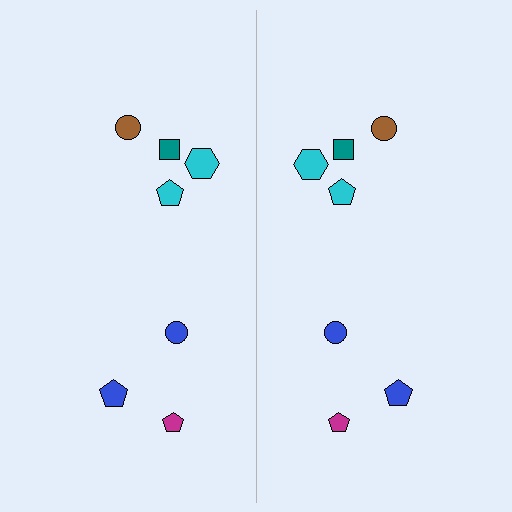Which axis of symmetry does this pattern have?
The pattern has a vertical axis of symmetry running through the center of the image.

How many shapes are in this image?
There are 14 shapes in this image.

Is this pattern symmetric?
Yes, this pattern has bilateral (reflection) symmetry.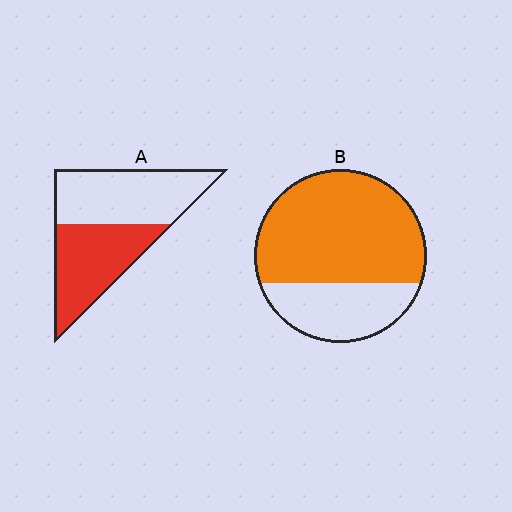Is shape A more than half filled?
Roughly half.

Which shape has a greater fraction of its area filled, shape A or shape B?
Shape B.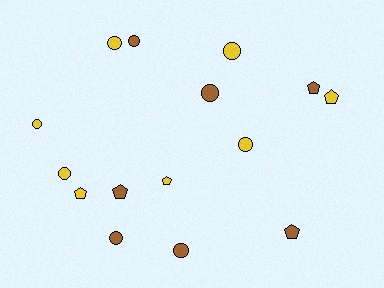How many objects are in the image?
There are 15 objects.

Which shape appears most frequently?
Circle, with 9 objects.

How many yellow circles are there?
There are 5 yellow circles.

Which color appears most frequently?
Yellow, with 8 objects.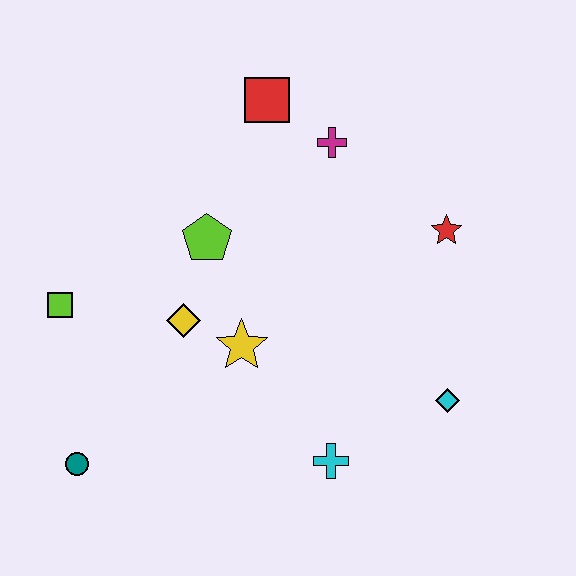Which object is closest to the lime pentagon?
The yellow diamond is closest to the lime pentagon.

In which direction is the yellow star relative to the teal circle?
The yellow star is to the right of the teal circle.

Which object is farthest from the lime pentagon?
The cyan diamond is farthest from the lime pentagon.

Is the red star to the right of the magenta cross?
Yes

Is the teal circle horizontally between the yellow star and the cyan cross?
No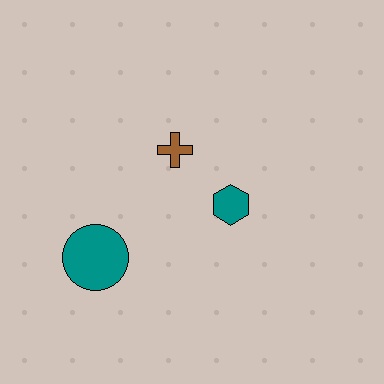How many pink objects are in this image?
There are no pink objects.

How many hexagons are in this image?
There is 1 hexagon.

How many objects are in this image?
There are 3 objects.